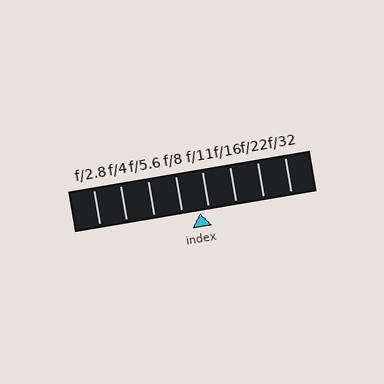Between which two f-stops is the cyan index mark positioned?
The index mark is between f/8 and f/11.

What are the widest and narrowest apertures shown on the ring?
The widest aperture shown is f/2.8 and the narrowest is f/32.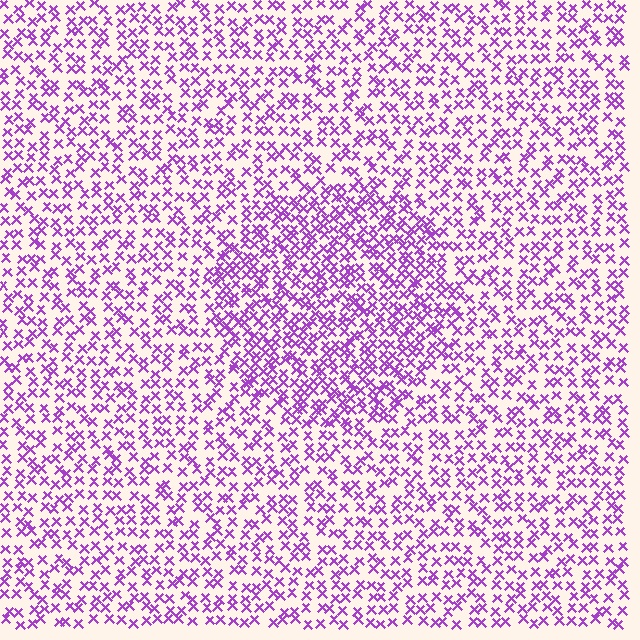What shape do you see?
I see a circle.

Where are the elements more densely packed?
The elements are more densely packed inside the circle boundary.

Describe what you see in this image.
The image contains small purple elements arranged at two different densities. A circle-shaped region is visible where the elements are more densely packed than the surrounding area.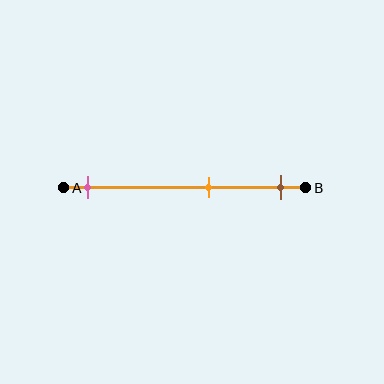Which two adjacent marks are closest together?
The orange and brown marks are the closest adjacent pair.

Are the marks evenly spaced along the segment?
No, the marks are not evenly spaced.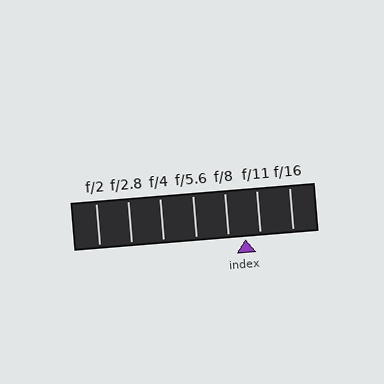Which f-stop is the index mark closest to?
The index mark is closest to f/11.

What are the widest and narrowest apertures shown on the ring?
The widest aperture shown is f/2 and the narrowest is f/16.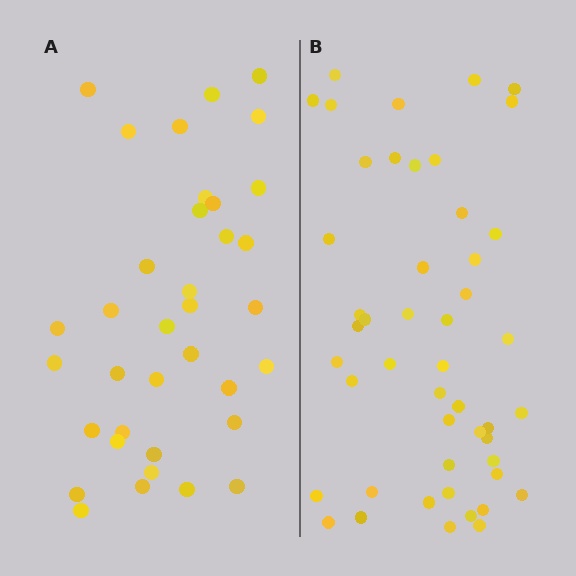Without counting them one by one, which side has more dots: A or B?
Region B (the right region) has more dots.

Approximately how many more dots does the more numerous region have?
Region B has roughly 12 or so more dots than region A.